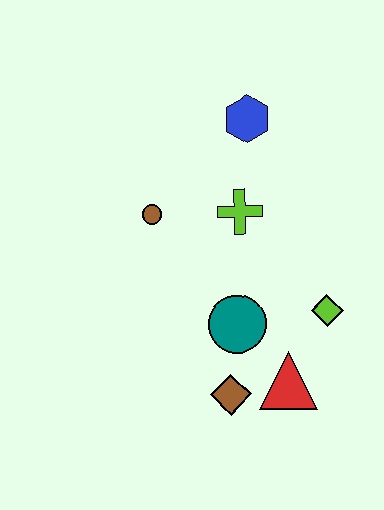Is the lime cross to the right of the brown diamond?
Yes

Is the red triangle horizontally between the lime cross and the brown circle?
No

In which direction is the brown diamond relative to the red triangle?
The brown diamond is to the left of the red triangle.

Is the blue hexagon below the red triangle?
No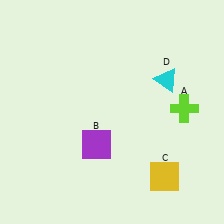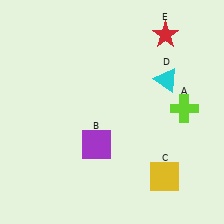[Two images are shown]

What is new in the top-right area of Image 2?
A red star (E) was added in the top-right area of Image 2.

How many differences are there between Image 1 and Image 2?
There is 1 difference between the two images.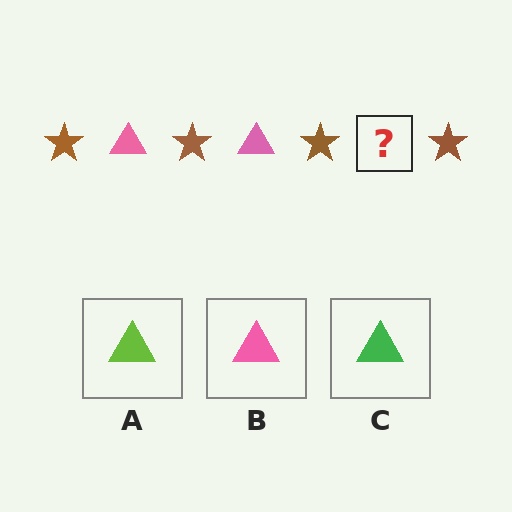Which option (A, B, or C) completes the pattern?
B.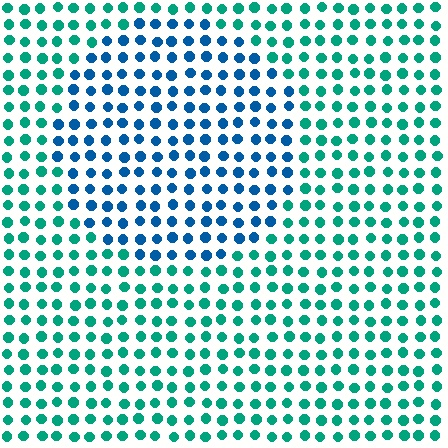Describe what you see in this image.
The image is filled with small teal elements in a uniform arrangement. A circle-shaped region is visible where the elements are tinted to a slightly different hue, forming a subtle color boundary.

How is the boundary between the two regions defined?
The boundary is defined purely by a slight shift in hue (about 40 degrees). Spacing, size, and orientation are identical on both sides.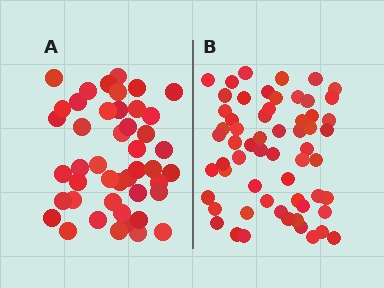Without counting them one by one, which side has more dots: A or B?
Region B (the right region) has more dots.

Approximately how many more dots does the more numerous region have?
Region B has approximately 15 more dots than region A.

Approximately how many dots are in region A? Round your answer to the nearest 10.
About 40 dots. (The exact count is 45, which rounds to 40.)